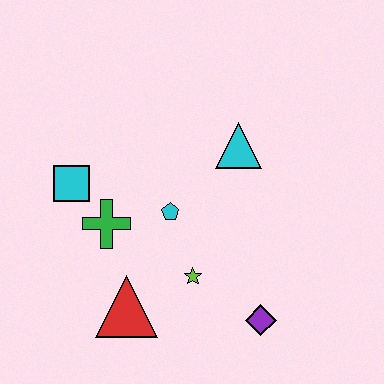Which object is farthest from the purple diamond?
The cyan square is farthest from the purple diamond.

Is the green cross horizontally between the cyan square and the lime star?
Yes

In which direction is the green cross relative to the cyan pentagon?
The green cross is to the left of the cyan pentagon.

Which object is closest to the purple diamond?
The lime star is closest to the purple diamond.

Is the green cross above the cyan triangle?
No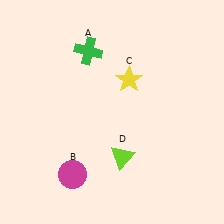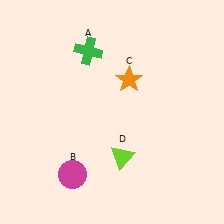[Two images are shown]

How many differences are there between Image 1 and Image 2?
There is 1 difference between the two images.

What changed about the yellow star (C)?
In Image 1, C is yellow. In Image 2, it changed to orange.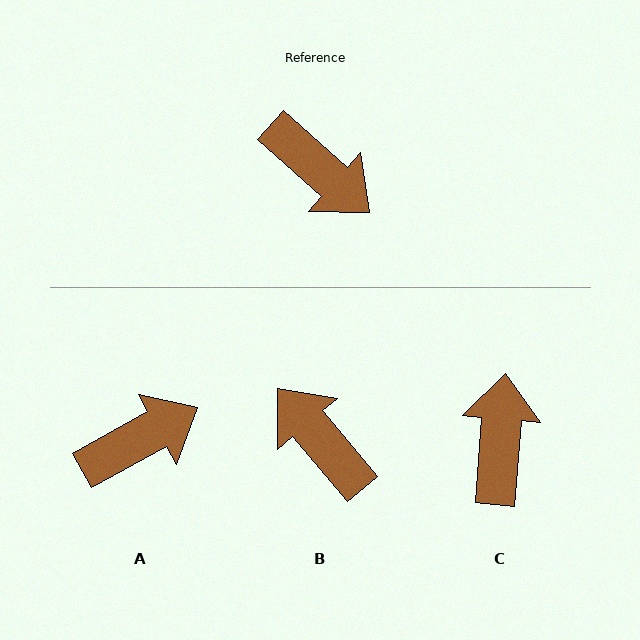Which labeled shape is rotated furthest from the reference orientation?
B, about 172 degrees away.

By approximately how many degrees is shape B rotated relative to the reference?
Approximately 172 degrees counter-clockwise.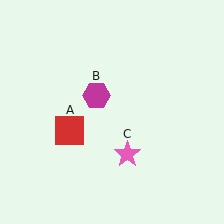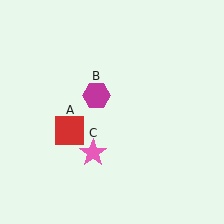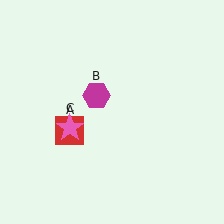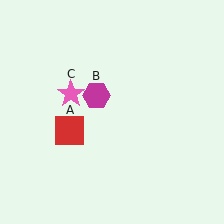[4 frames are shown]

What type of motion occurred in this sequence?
The pink star (object C) rotated clockwise around the center of the scene.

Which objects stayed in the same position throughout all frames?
Red square (object A) and magenta hexagon (object B) remained stationary.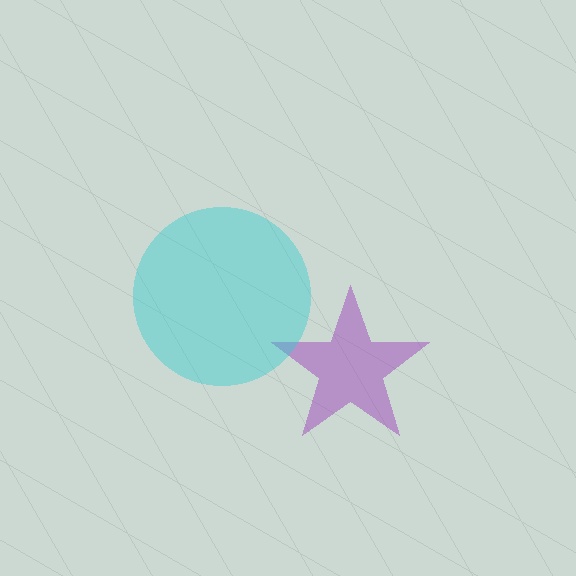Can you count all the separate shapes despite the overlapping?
Yes, there are 2 separate shapes.